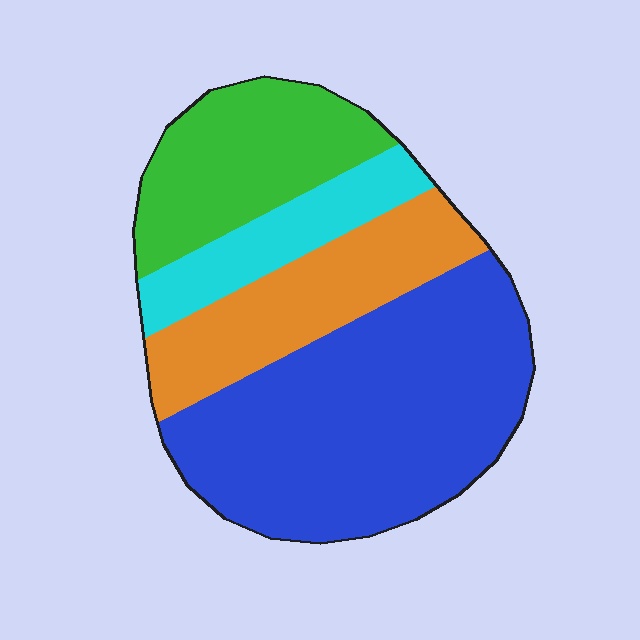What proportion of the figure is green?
Green takes up about one fifth (1/5) of the figure.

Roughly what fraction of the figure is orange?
Orange covers about 20% of the figure.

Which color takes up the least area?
Cyan, at roughly 10%.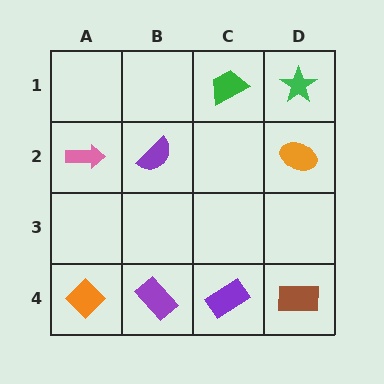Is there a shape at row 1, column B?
No, that cell is empty.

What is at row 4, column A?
An orange diamond.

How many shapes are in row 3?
0 shapes.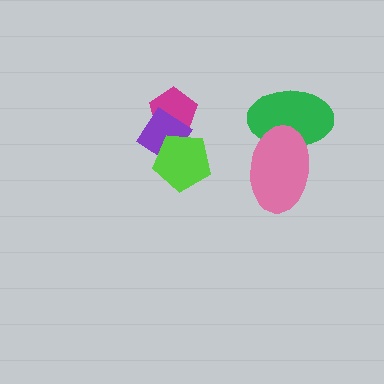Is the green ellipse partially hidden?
Yes, it is partially covered by another shape.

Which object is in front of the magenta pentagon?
The purple diamond is in front of the magenta pentagon.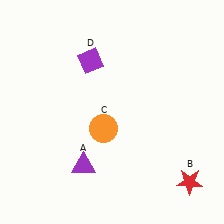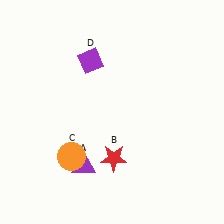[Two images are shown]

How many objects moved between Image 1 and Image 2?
2 objects moved between the two images.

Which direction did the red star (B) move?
The red star (B) moved left.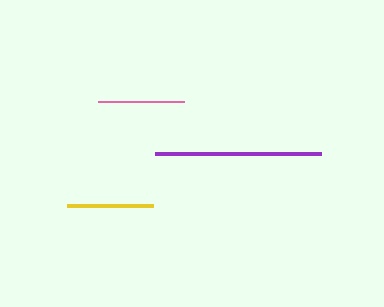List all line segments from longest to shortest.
From longest to shortest: purple, yellow, pink.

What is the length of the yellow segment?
The yellow segment is approximately 87 pixels long.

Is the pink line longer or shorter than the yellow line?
The yellow line is longer than the pink line.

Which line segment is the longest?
The purple line is the longest at approximately 166 pixels.